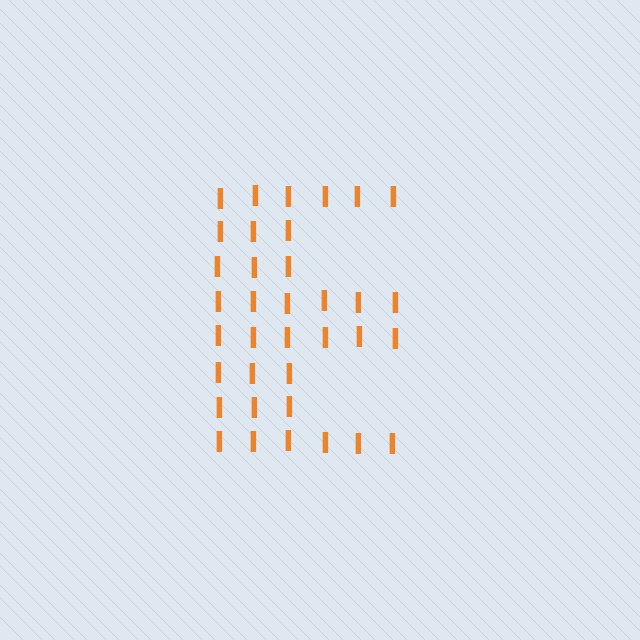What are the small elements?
The small elements are letter I's.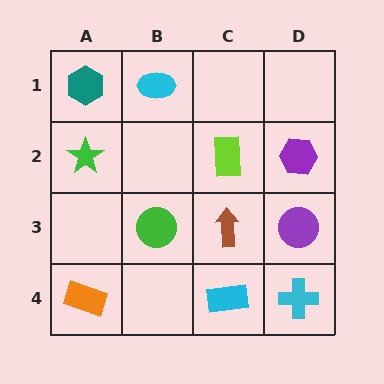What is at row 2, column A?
A green star.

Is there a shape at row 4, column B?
No, that cell is empty.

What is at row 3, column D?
A purple circle.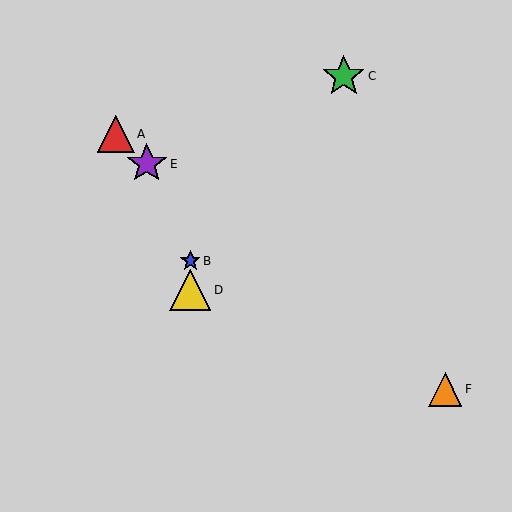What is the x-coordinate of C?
Object C is at x≈344.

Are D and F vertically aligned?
No, D is at x≈190 and F is at x≈445.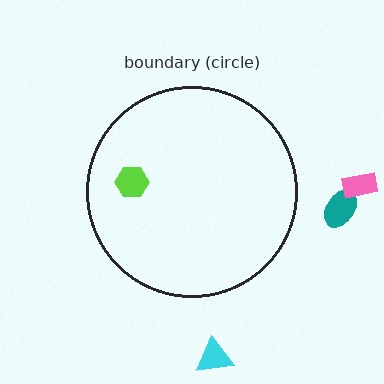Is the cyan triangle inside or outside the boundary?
Outside.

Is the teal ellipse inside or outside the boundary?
Outside.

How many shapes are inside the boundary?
1 inside, 3 outside.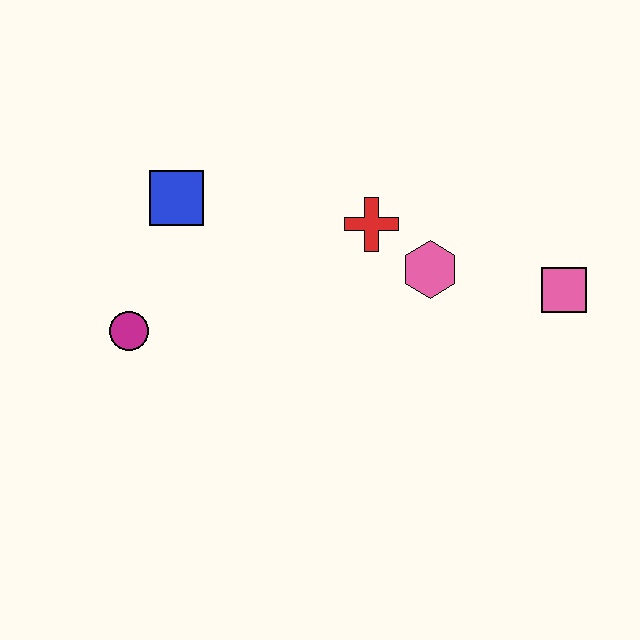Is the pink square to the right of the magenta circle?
Yes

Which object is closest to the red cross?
The pink hexagon is closest to the red cross.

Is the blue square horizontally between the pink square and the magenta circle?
Yes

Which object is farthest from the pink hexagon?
The magenta circle is farthest from the pink hexagon.